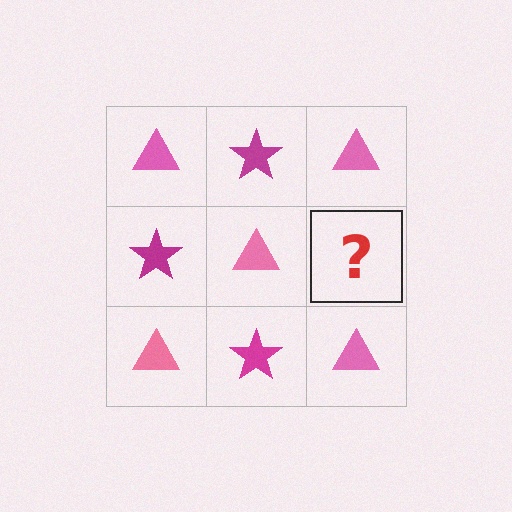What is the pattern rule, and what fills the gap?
The rule is that it alternates pink triangle and magenta star in a checkerboard pattern. The gap should be filled with a magenta star.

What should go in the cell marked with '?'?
The missing cell should contain a magenta star.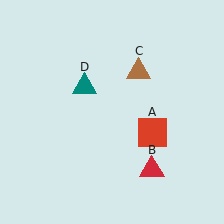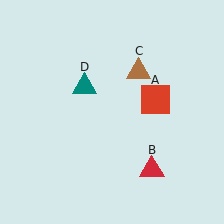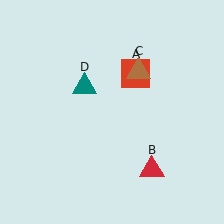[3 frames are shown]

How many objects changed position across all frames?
1 object changed position: red square (object A).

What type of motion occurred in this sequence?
The red square (object A) rotated counterclockwise around the center of the scene.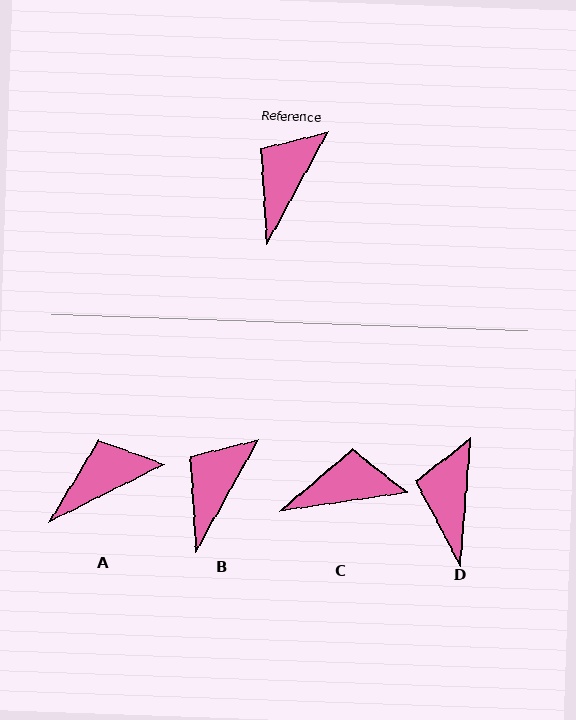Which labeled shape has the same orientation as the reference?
B.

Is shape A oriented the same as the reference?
No, it is off by about 34 degrees.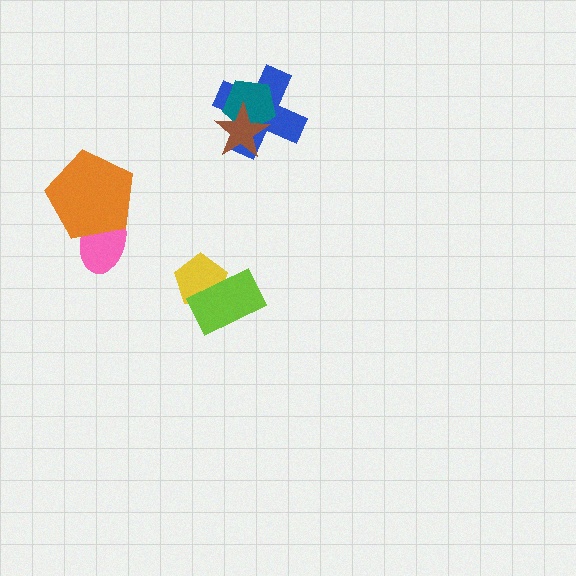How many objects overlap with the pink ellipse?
1 object overlaps with the pink ellipse.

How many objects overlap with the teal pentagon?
2 objects overlap with the teal pentagon.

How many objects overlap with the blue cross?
2 objects overlap with the blue cross.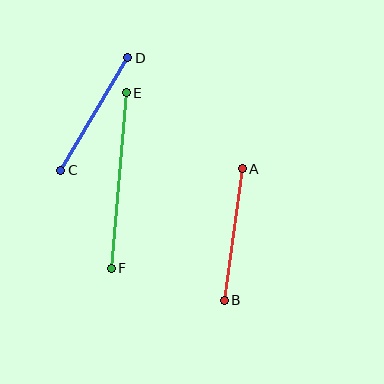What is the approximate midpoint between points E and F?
The midpoint is at approximately (119, 180) pixels.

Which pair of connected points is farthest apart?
Points E and F are farthest apart.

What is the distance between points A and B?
The distance is approximately 133 pixels.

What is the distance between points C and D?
The distance is approximately 131 pixels.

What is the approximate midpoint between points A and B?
The midpoint is at approximately (233, 234) pixels.